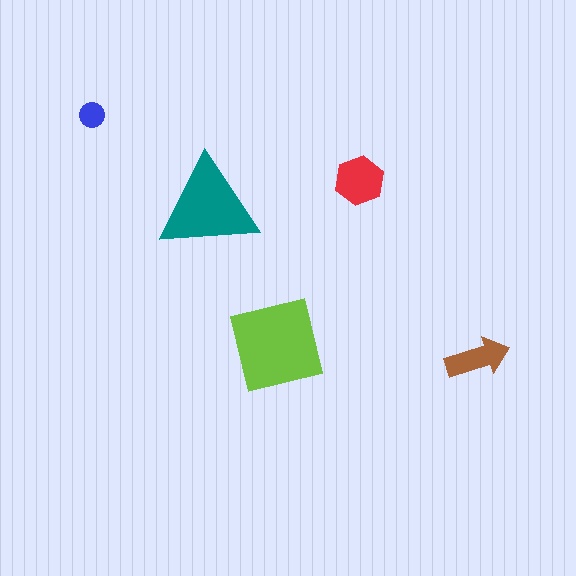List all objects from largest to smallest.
The lime square, the teal triangle, the red hexagon, the brown arrow, the blue circle.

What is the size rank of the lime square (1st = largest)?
1st.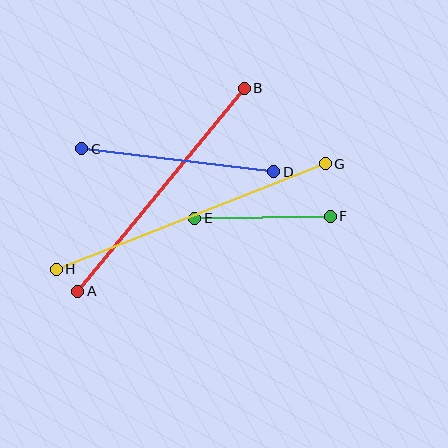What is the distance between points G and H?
The distance is approximately 289 pixels.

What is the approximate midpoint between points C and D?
The midpoint is at approximately (178, 160) pixels.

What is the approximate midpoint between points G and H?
The midpoint is at approximately (191, 216) pixels.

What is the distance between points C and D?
The distance is approximately 193 pixels.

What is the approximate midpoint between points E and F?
The midpoint is at approximately (263, 217) pixels.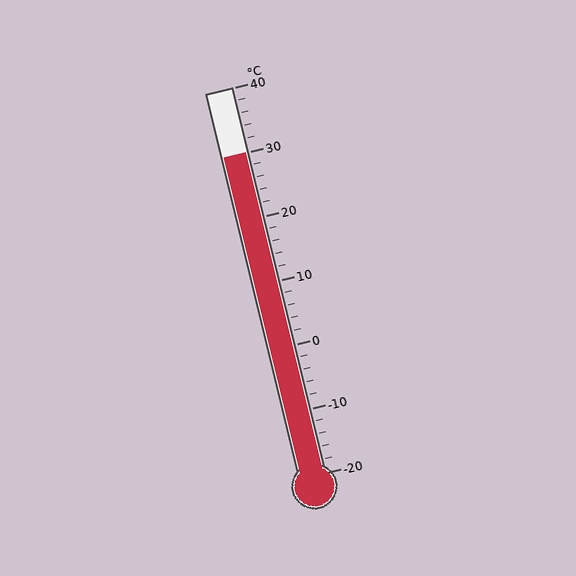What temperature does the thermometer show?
The thermometer shows approximately 30°C.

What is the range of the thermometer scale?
The thermometer scale ranges from -20°C to 40°C.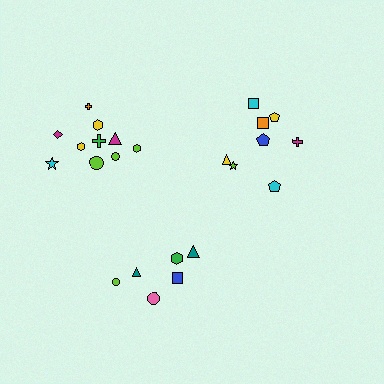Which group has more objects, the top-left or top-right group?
The top-left group.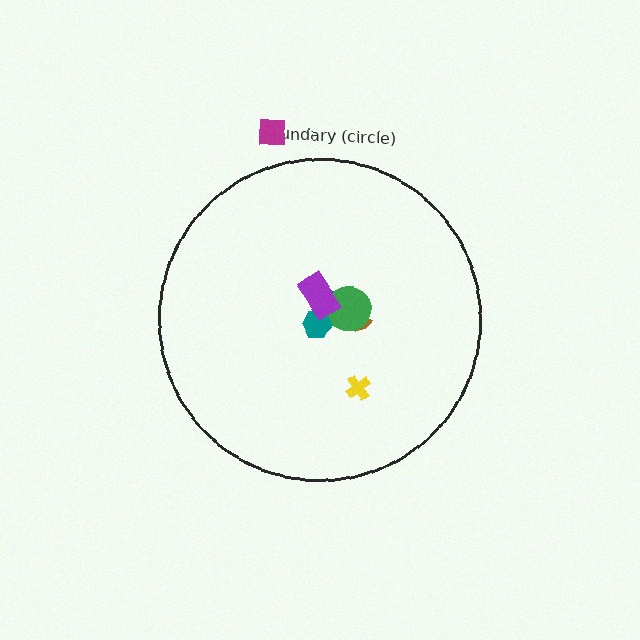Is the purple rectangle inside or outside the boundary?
Inside.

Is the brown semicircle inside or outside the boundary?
Inside.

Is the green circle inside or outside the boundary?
Inside.